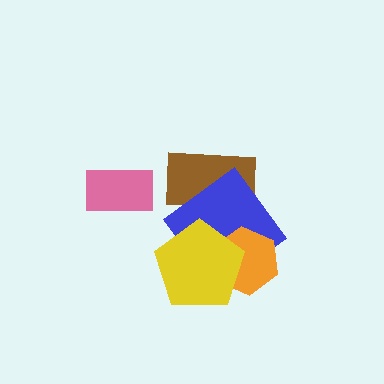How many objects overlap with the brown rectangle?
1 object overlaps with the brown rectangle.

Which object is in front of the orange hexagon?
The yellow pentagon is in front of the orange hexagon.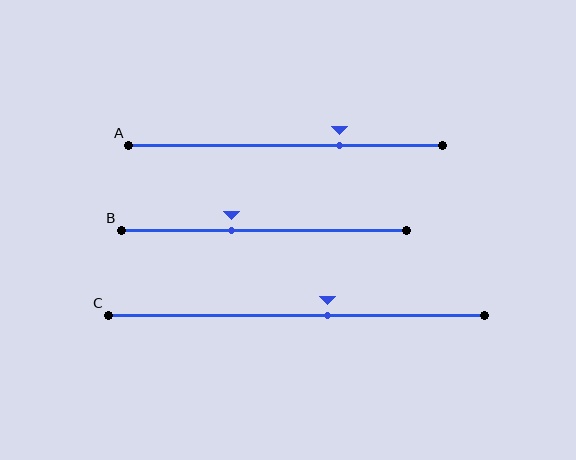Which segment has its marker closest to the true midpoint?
Segment C has its marker closest to the true midpoint.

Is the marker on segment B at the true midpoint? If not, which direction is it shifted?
No, the marker on segment B is shifted to the left by about 11% of the segment length.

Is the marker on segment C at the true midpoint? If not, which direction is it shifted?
No, the marker on segment C is shifted to the right by about 8% of the segment length.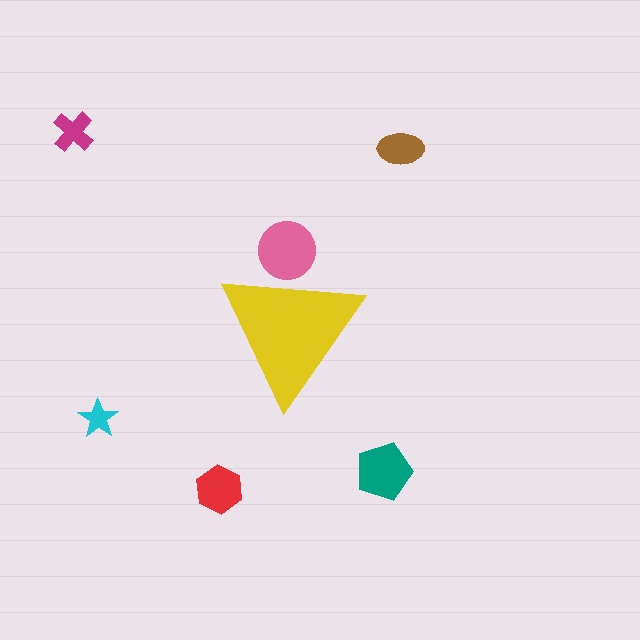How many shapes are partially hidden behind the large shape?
1 shape is partially hidden.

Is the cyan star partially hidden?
No, the cyan star is fully visible.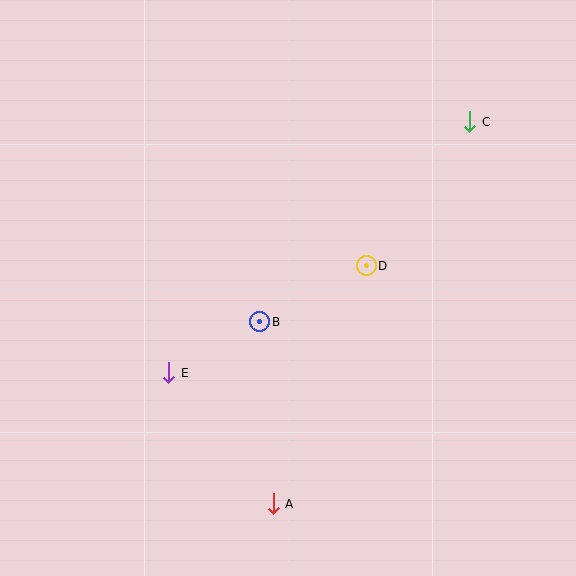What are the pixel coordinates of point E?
Point E is at (169, 373).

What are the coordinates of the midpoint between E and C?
The midpoint between E and C is at (319, 247).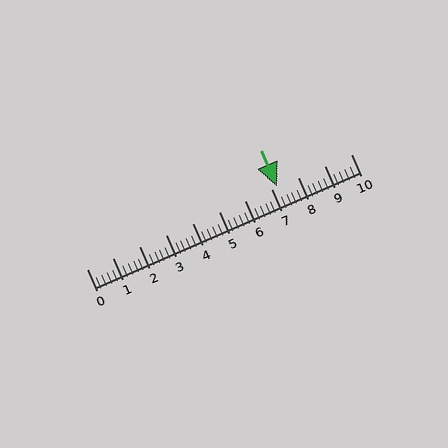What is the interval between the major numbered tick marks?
The major tick marks are spaced 1 units apart.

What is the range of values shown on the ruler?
The ruler shows values from 0 to 10.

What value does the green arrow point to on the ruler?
The green arrow points to approximately 7.2.